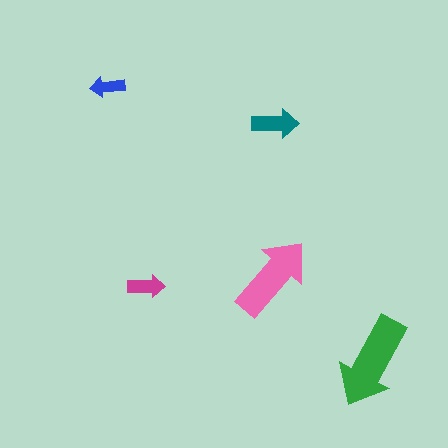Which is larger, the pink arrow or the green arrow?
The green one.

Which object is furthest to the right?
The green arrow is rightmost.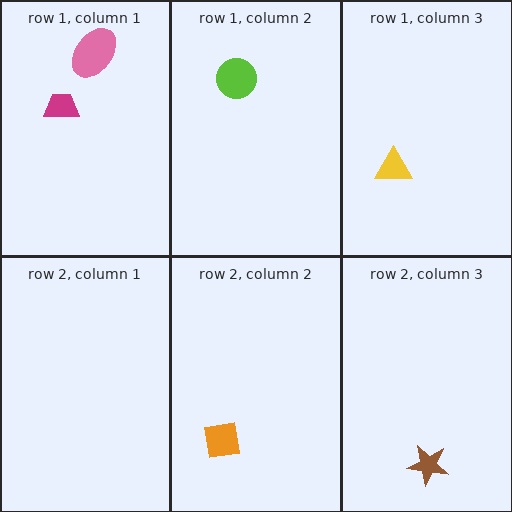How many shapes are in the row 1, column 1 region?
2.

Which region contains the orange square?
The row 2, column 2 region.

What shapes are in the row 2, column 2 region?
The orange square.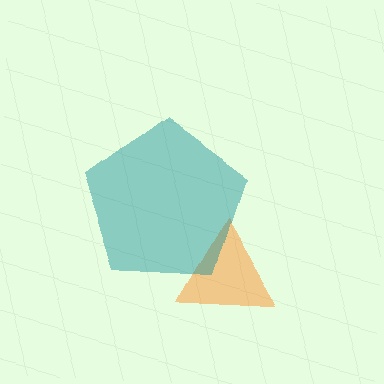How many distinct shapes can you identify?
There are 2 distinct shapes: an orange triangle, a teal pentagon.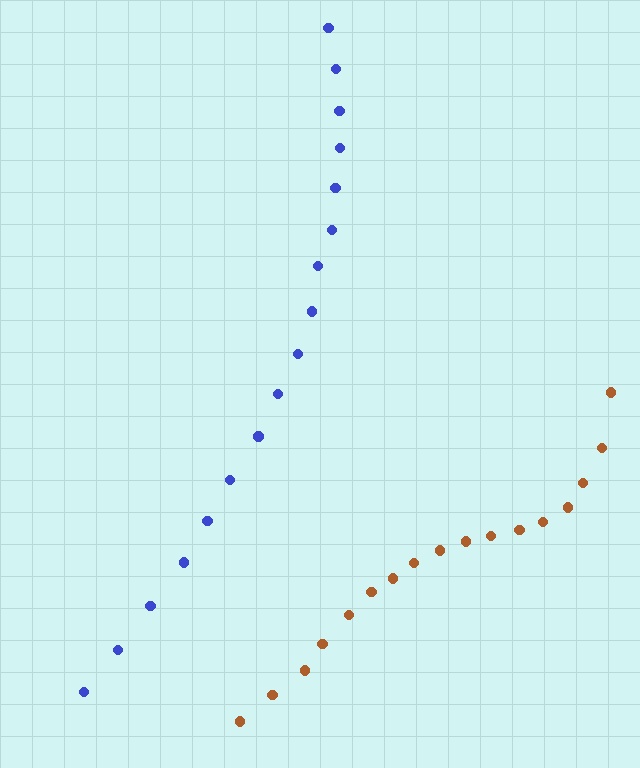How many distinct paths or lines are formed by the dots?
There are 2 distinct paths.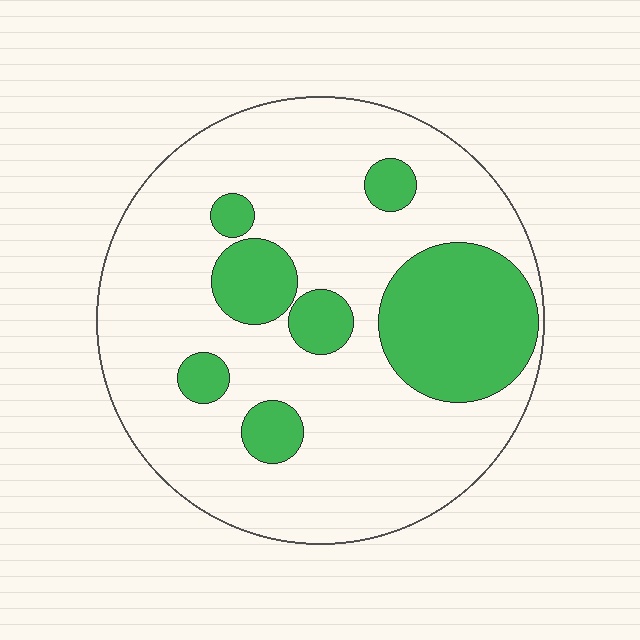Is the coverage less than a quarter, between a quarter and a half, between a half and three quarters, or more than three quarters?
Less than a quarter.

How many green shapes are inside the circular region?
7.